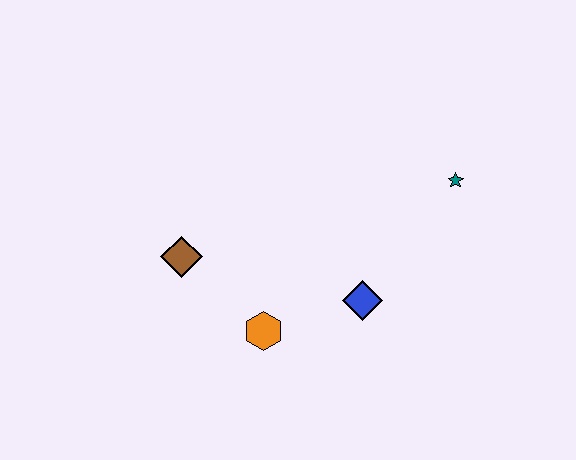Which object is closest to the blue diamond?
The orange hexagon is closest to the blue diamond.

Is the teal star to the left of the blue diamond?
No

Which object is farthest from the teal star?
The brown diamond is farthest from the teal star.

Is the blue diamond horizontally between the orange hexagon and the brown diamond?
No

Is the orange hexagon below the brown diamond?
Yes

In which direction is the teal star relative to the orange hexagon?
The teal star is to the right of the orange hexagon.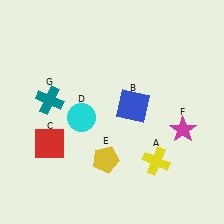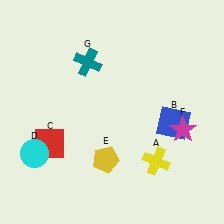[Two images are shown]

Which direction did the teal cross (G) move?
The teal cross (G) moved right.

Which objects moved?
The objects that moved are: the blue square (B), the cyan circle (D), the teal cross (G).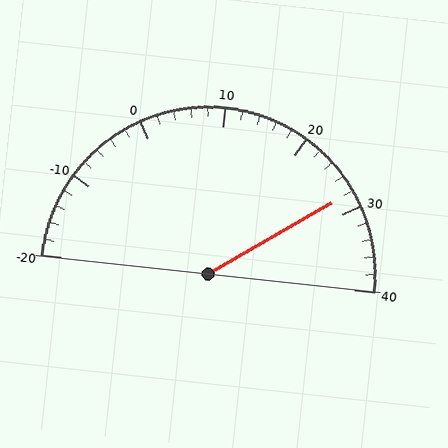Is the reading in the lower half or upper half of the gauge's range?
The reading is in the upper half of the range (-20 to 40).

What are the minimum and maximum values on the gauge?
The gauge ranges from -20 to 40.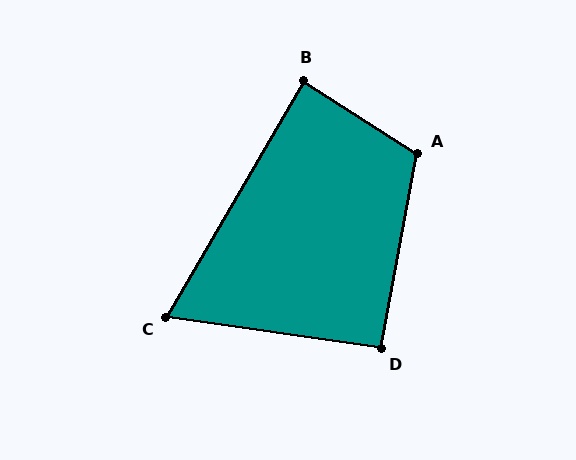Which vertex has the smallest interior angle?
C, at approximately 68 degrees.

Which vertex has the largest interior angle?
A, at approximately 112 degrees.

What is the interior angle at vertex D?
Approximately 93 degrees (approximately right).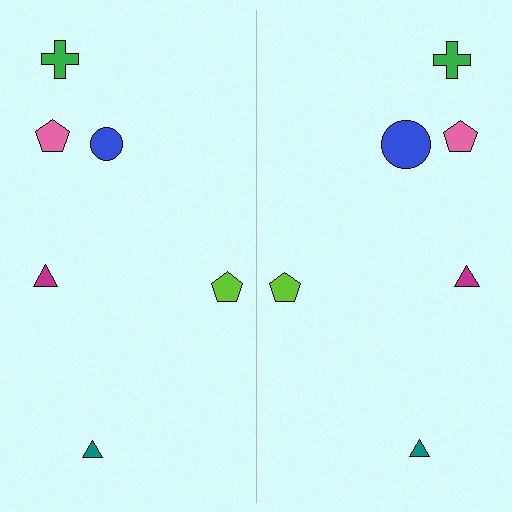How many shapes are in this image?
There are 12 shapes in this image.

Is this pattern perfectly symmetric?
No, the pattern is not perfectly symmetric. The blue circle on the right side has a different size than its mirror counterpart.